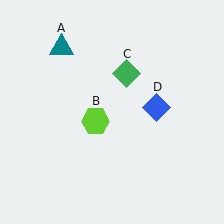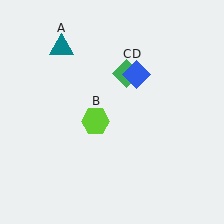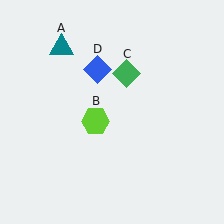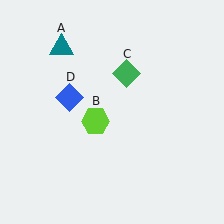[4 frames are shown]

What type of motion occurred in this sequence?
The blue diamond (object D) rotated counterclockwise around the center of the scene.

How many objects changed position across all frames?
1 object changed position: blue diamond (object D).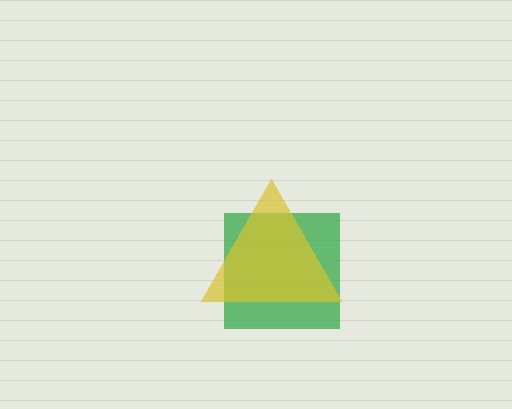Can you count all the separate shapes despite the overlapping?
Yes, there are 2 separate shapes.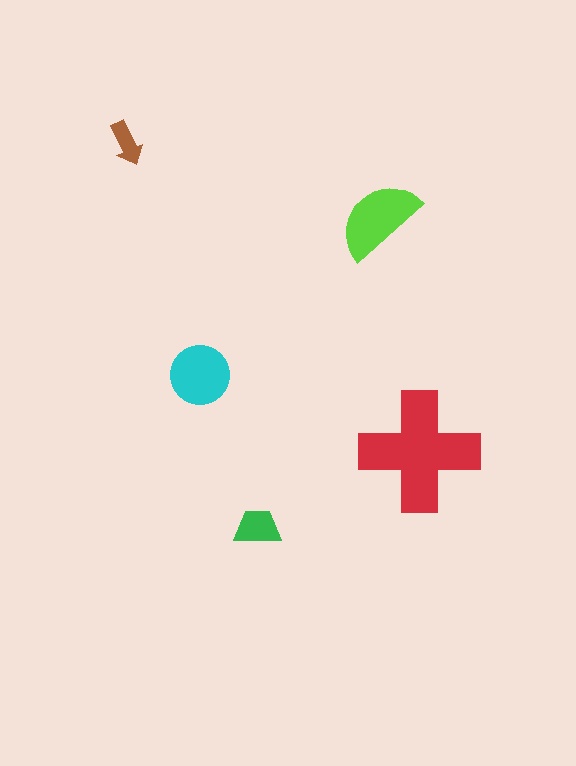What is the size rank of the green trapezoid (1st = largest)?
4th.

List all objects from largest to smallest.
The red cross, the lime semicircle, the cyan circle, the green trapezoid, the brown arrow.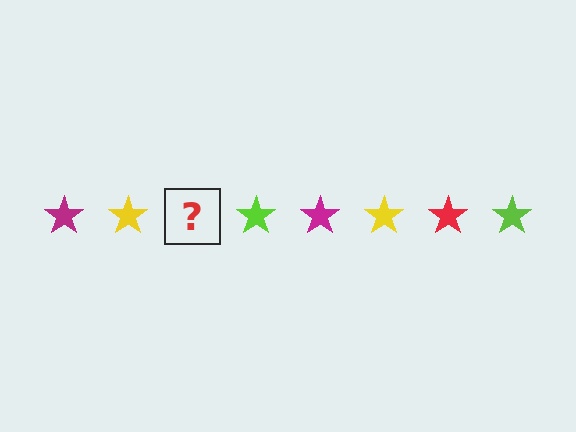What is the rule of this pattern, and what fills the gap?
The rule is that the pattern cycles through magenta, yellow, red, lime stars. The gap should be filled with a red star.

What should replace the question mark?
The question mark should be replaced with a red star.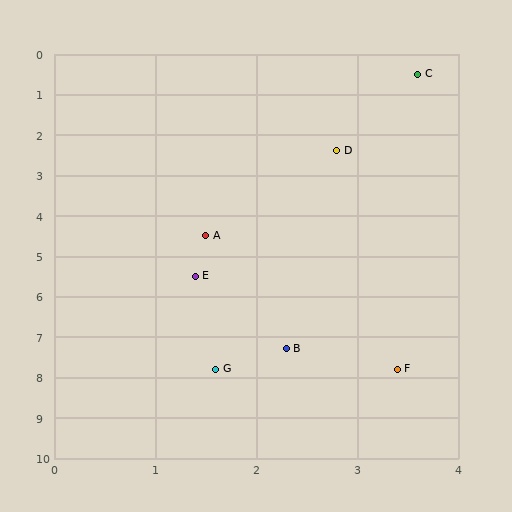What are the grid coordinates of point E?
Point E is at approximately (1.4, 5.5).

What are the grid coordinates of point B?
Point B is at approximately (2.3, 7.3).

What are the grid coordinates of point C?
Point C is at approximately (3.6, 0.5).